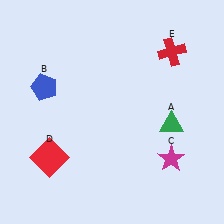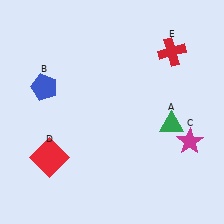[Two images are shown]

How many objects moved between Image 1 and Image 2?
1 object moved between the two images.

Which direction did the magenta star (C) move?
The magenta star (C) moved right.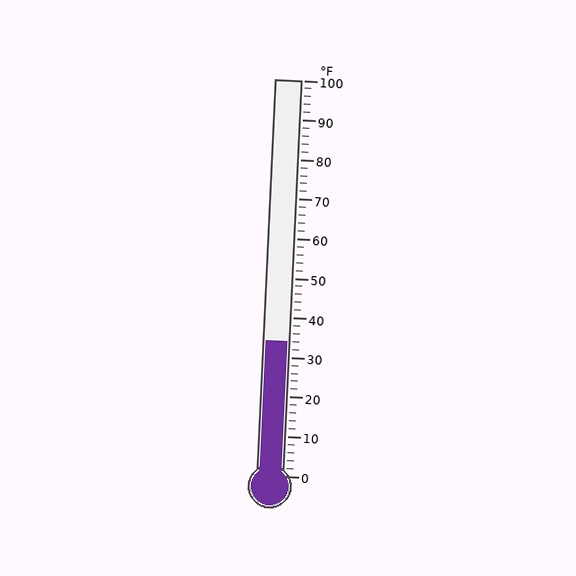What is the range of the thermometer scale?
The thermometer scale ranges from 0°F to 100°F.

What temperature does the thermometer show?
The thermometer shows approximately 34°F.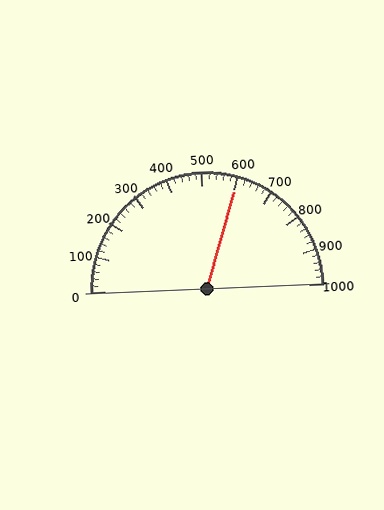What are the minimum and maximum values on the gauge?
The gauge ranges from 0 to 1000.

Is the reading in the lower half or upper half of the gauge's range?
The reading is in the upper half of the range (0 to 1000).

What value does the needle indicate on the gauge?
The needle indicates approximately 600.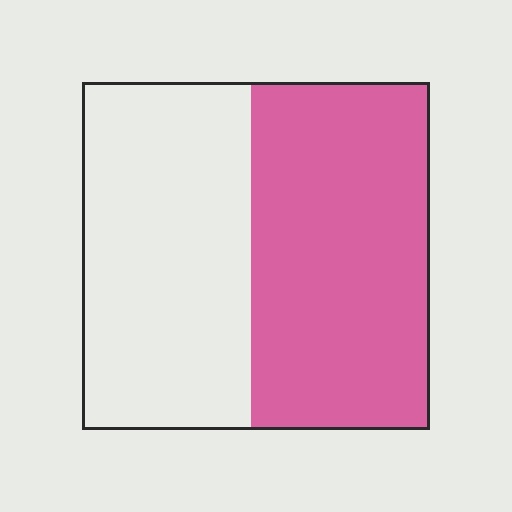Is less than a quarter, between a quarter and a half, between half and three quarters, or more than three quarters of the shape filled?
Between half and three quarters.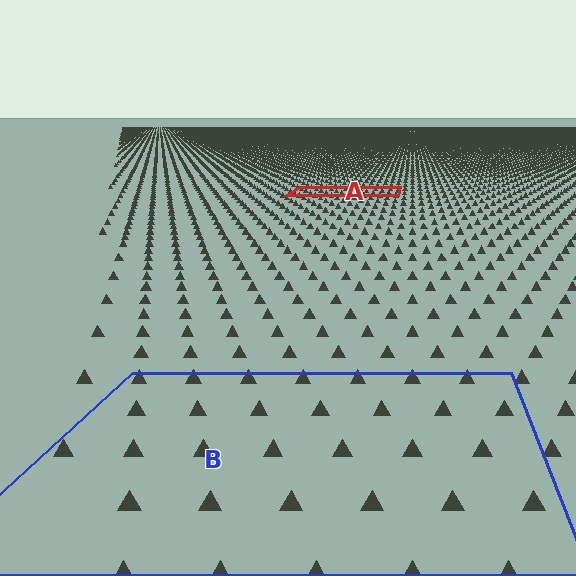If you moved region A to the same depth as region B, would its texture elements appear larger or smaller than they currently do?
They would appear larger. At a closer depth, the same texture elements are projected at a bigger on-screen size.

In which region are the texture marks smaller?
The texture marks are smaller in region A, because it is farther away.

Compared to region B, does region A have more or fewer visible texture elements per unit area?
Region A has more texture elements per unit area — they are packed more densely because it is farther away.